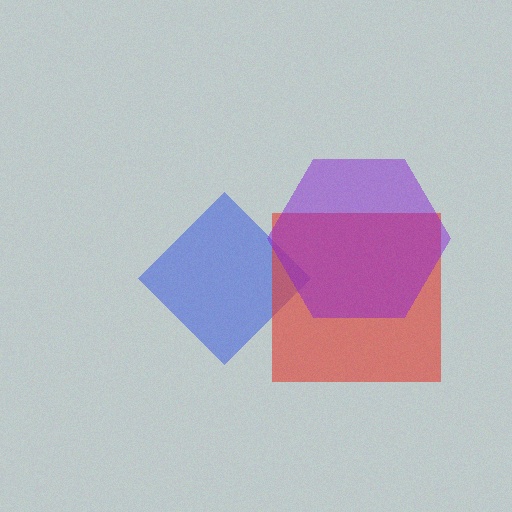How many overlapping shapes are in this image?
There are 3 overlapping shapes in the image.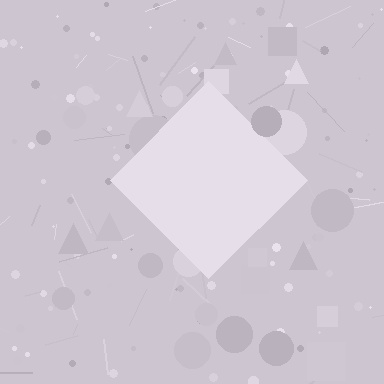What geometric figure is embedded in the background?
A diamond is embedded in the background.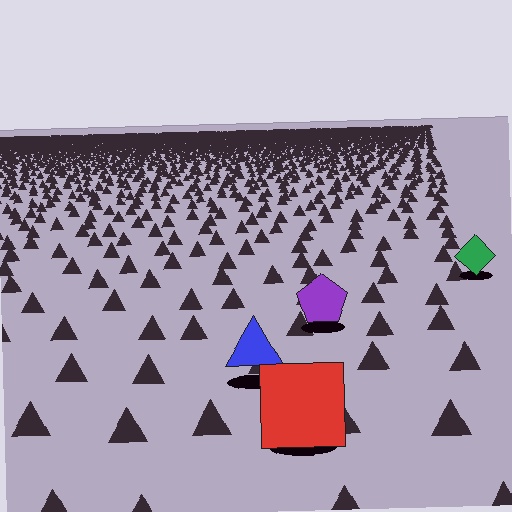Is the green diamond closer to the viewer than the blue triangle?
No. The blue triangle is closer — you can tell from the texture gradient: the ground texture is coarser near it.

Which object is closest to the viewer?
The red square is closest. The texture marks near it are larger and more spread out.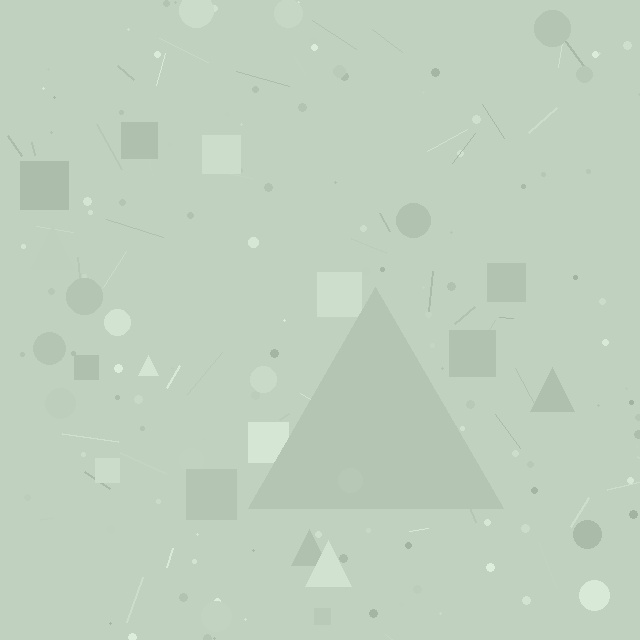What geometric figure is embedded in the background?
A triangle is embedded in the background.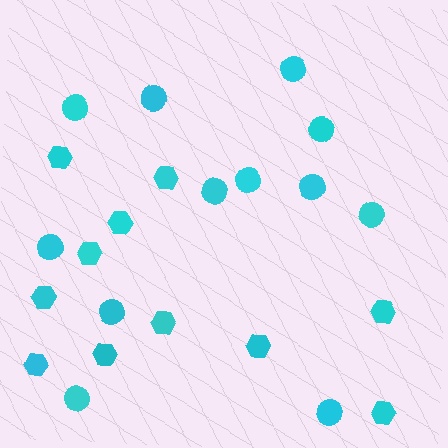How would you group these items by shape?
There are 2 groups: one group of hexagons (11) and one group of circles (12).